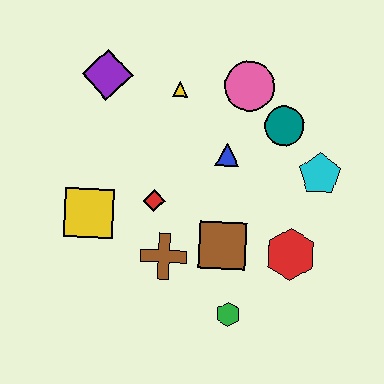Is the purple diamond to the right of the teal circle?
No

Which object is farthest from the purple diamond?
The green hexagon is farthest from the purple diamond.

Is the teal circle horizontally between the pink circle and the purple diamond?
No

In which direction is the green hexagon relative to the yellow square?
The green hexagon is to the right of the yellow square.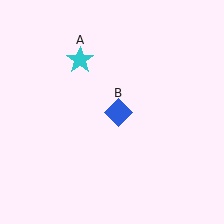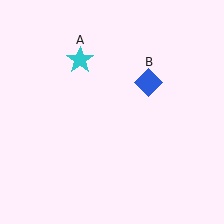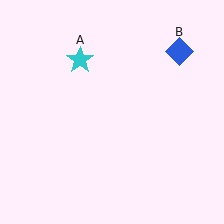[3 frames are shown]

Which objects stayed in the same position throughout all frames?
Cyan star (object A) remained stationary.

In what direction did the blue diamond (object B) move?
The blue diamond (object B) moved up and to the right.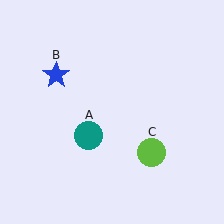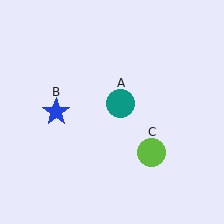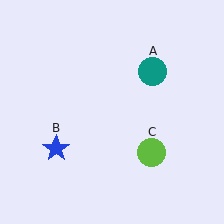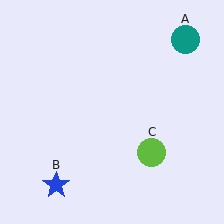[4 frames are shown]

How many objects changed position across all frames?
2 objects changed position: teal circle (object A), blue star (object B).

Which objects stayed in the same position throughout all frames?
Lime circle (object C) remained stationary.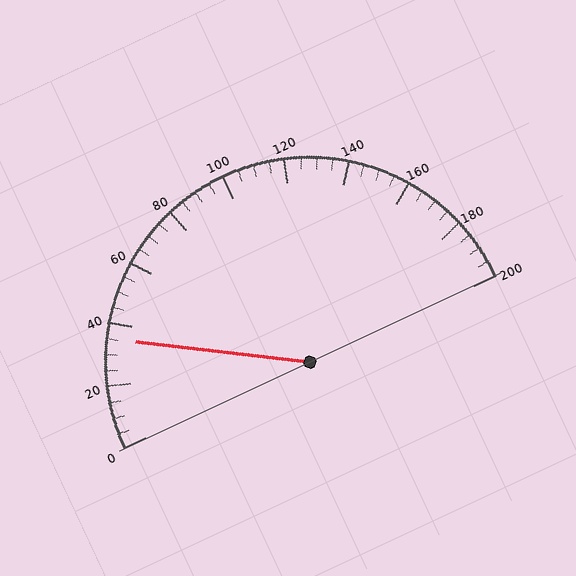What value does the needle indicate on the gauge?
The needle indicates approximately 35.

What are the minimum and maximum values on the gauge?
The gauge ranges from 0 to 200.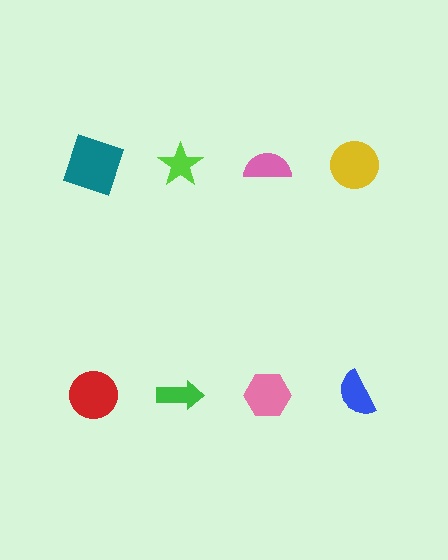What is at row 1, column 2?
A lime star.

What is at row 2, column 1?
A red circle.